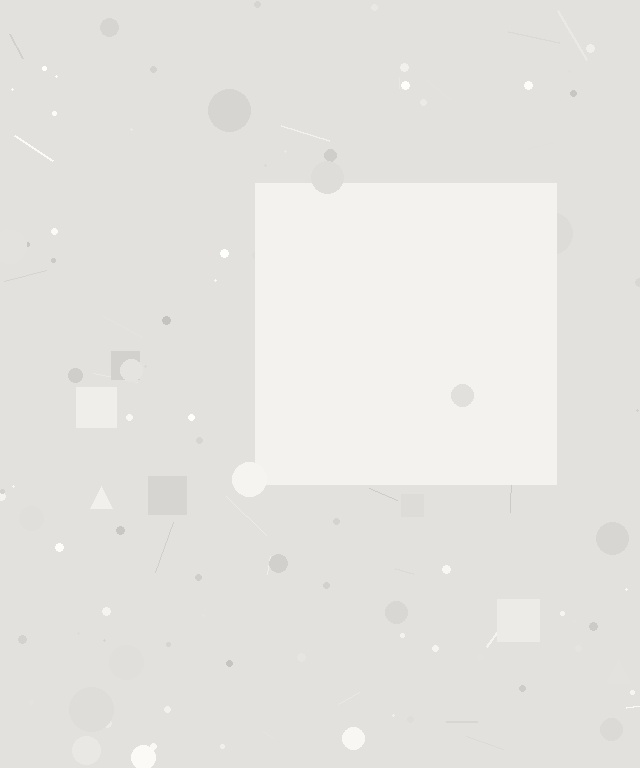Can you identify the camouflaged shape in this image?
The camouflaged shape is a square.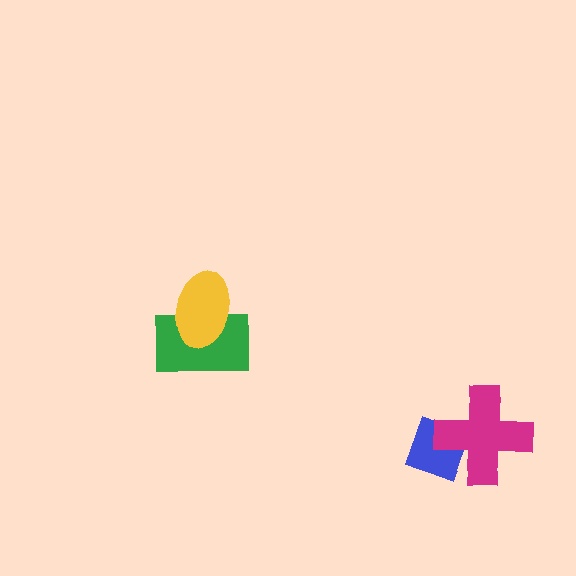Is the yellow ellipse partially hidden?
No, no other shape covers it.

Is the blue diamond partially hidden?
Yes, it is partially covered by another shape.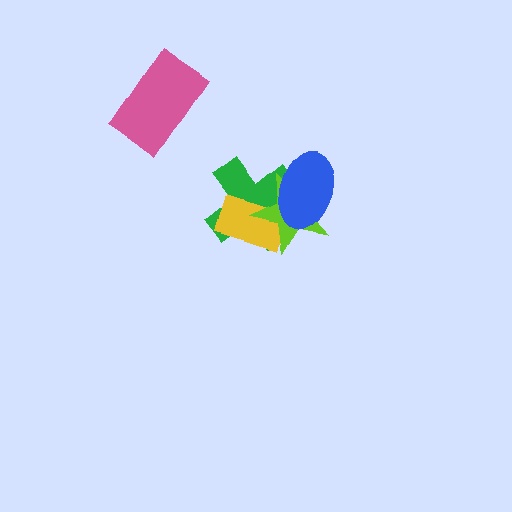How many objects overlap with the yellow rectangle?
3 objects overlap with the yellow rectangle.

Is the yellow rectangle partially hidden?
Yes, it is partially covered by another shape.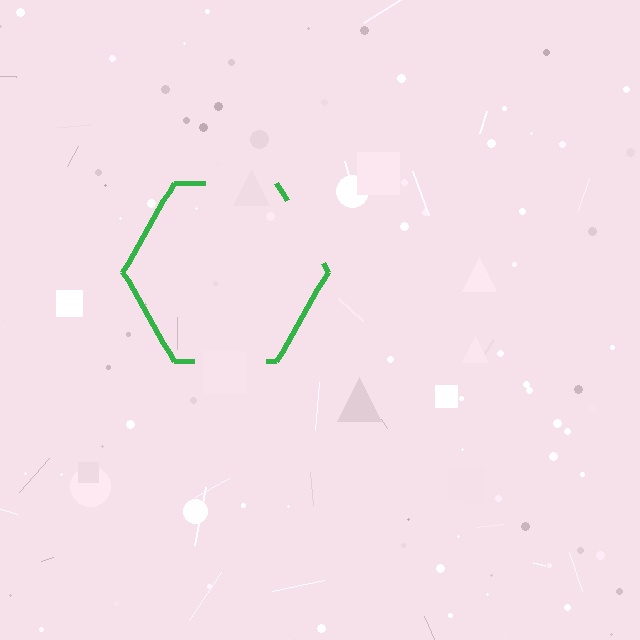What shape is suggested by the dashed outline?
The dashed outline suggests a hexagon.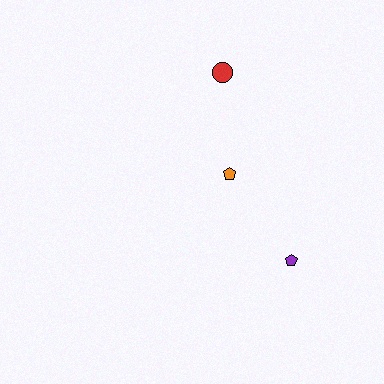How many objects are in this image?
There are 3 objects.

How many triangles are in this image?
There are no triangles.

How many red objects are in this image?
There is 1 red object.